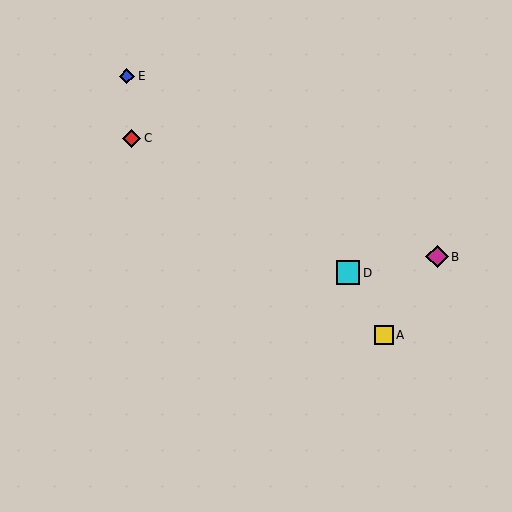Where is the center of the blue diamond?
The center of the blue diamond is at (127, 76).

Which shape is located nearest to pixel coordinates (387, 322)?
The yellow square (labeled A) at (384, 335) is nearest to that location.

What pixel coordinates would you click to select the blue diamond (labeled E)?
Click at (127, 76) to select the blue diamond E.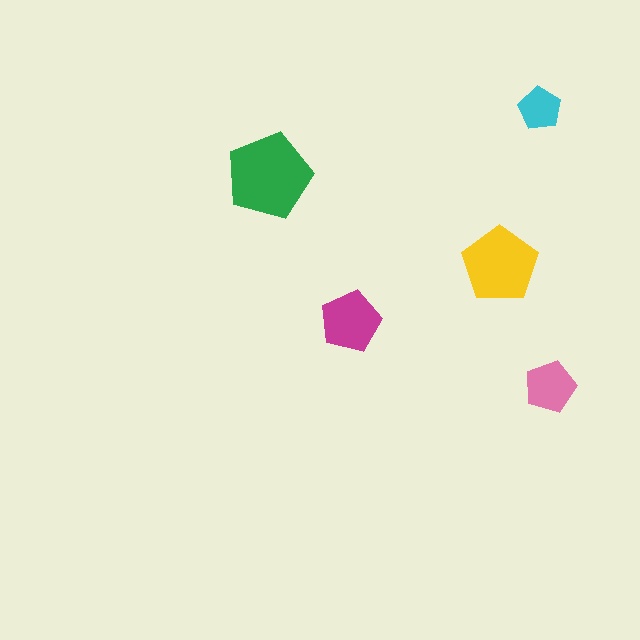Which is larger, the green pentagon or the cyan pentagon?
The green one.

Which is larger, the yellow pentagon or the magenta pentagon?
The yellow one.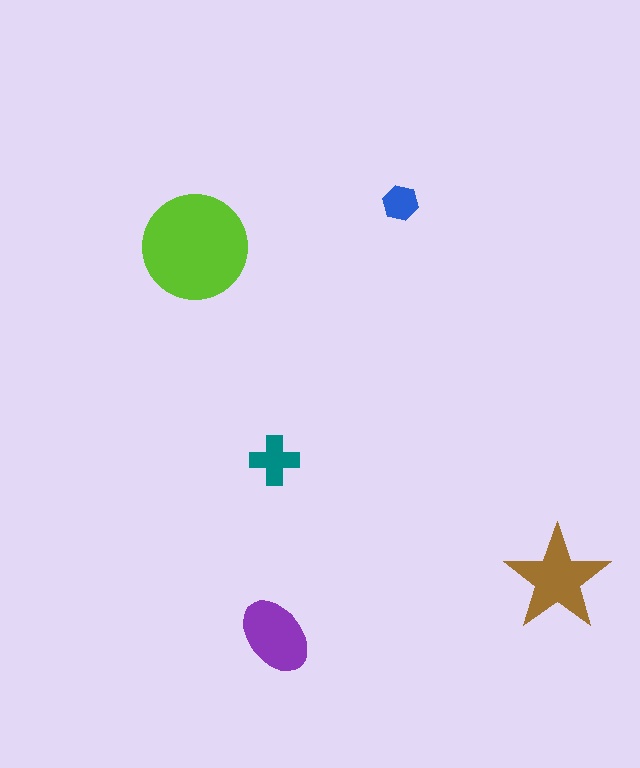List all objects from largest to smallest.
The lime circle, the brown star, the purple ellipse, the teal cross, the blue hexagon.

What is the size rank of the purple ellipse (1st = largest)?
3rd.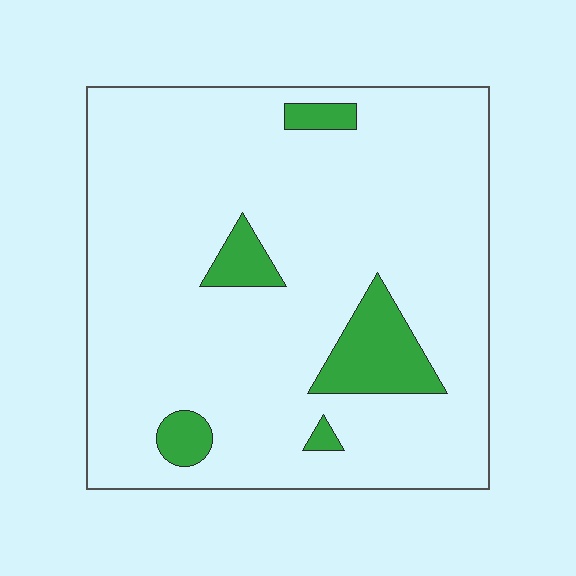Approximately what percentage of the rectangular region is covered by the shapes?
Approximately 10%.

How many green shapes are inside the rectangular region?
5.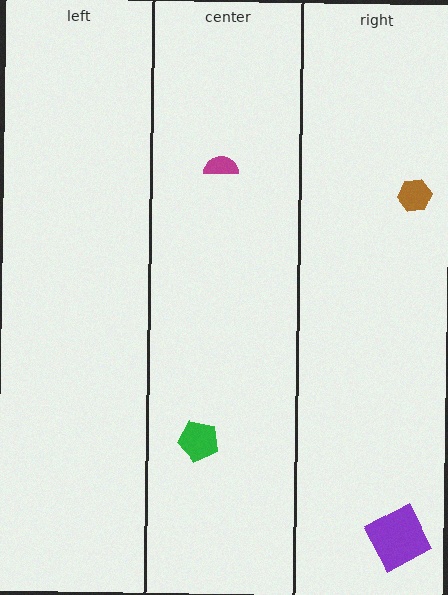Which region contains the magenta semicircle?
The center region.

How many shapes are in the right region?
2.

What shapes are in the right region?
The purple square, the brown hexagon.